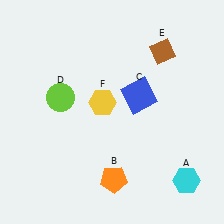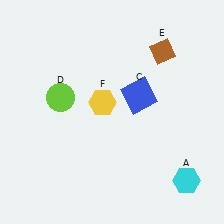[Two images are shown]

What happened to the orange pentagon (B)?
The orange pentagon (B) was removed in Image 2. It was in the bottom-right area of Image 1.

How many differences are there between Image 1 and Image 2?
There is 1 difference between the two images.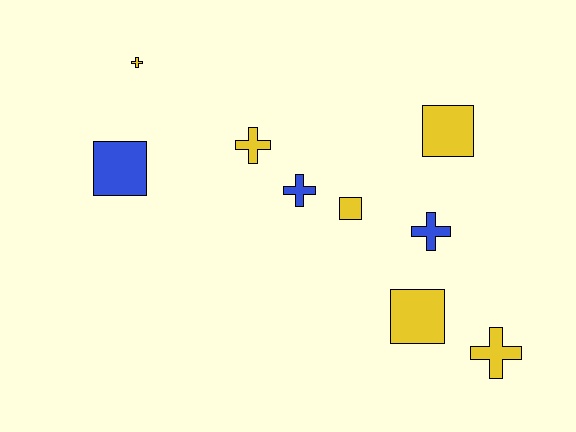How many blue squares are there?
There is 1 blue square.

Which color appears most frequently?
Yellow, with 6 objects.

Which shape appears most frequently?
Cross, with 5 objects.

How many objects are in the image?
There are 9 objects.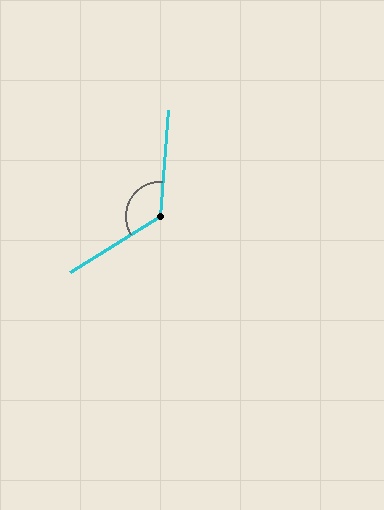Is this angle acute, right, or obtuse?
It is obtuse.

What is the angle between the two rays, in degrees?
Approximately 127 degrees.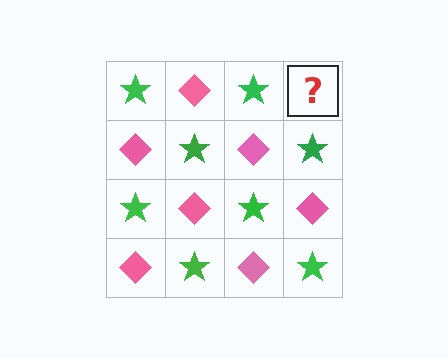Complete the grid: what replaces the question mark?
The question mark should be replaced with a pink diamond.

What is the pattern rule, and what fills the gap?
The rule is that it alternates green star and pink diamond in a checkerboard pattern. The gap should be filled with a pink diamond.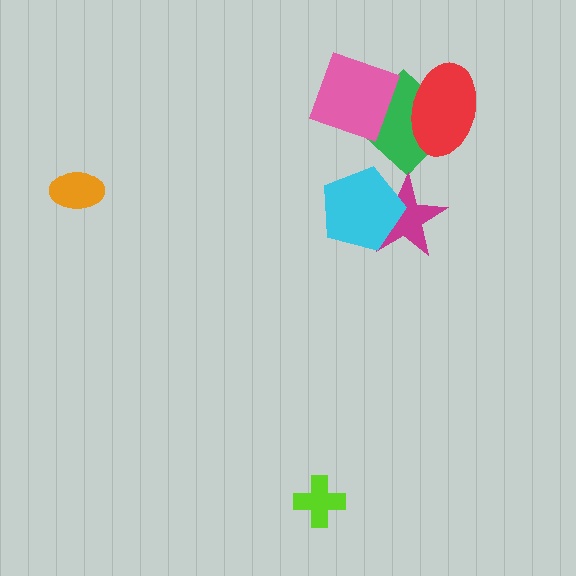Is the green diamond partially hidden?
Yes, it is partially covered by another shape.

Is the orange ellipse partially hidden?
No, no other shape covers it.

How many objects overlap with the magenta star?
1 object overlaps with the magenta star.